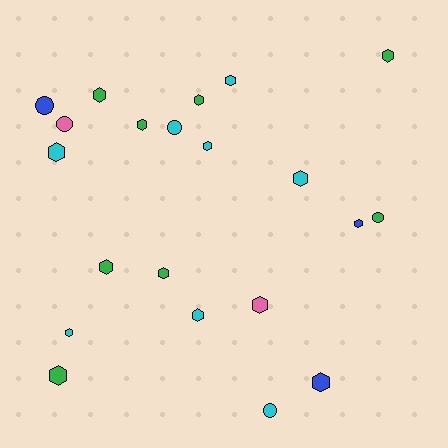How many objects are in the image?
There are 21 objects.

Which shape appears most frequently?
Hexagon, with 16 objects.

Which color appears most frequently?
Cyan, with 8 objects.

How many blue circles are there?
There is 1 blue circle.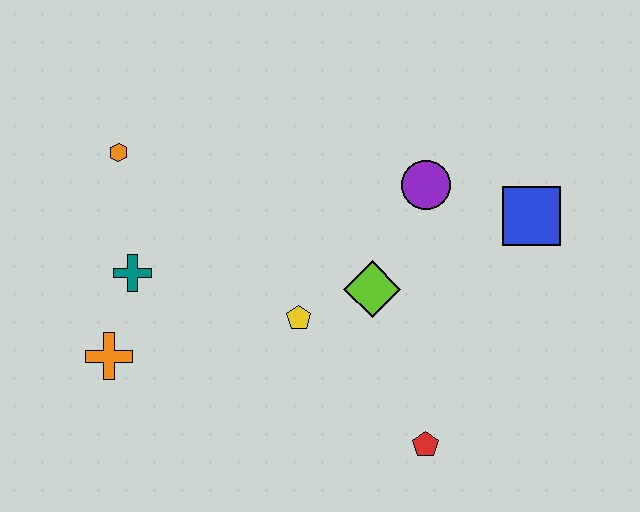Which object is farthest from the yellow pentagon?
The blue square is farthest from the yellow pentagon.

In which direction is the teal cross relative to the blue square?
The teal cross is to the left of the blue square.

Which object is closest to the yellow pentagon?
The lime diamond is closest to the yellow pentagon.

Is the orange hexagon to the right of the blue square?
No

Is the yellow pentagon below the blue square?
Yes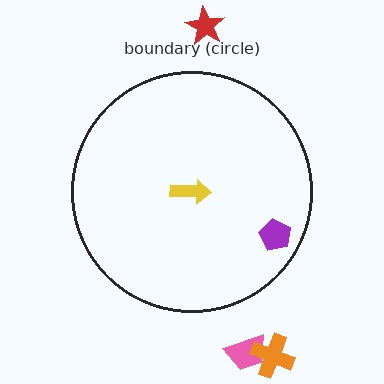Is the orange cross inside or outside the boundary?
Outside.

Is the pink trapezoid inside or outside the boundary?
Outside.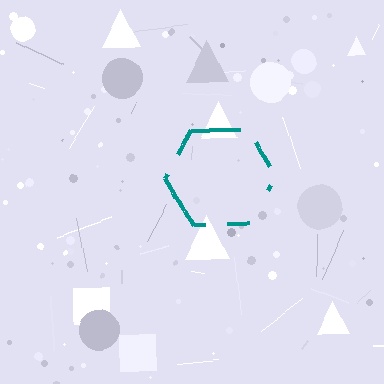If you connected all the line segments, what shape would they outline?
They would outline a hexagon.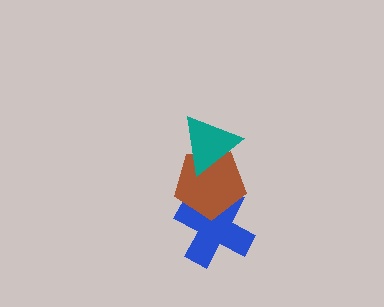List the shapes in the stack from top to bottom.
From top to bottom: the teal triangle, the brown pentagon, the blue cross.